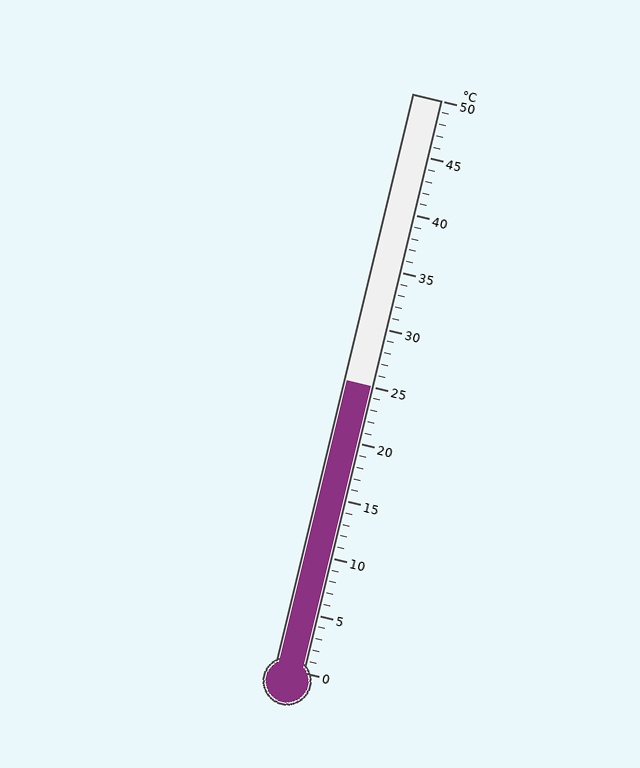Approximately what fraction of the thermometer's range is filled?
The thermometer is filled to approximately 50% of its range.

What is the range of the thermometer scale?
The thermometer scale ranges from 0°C to 50°C.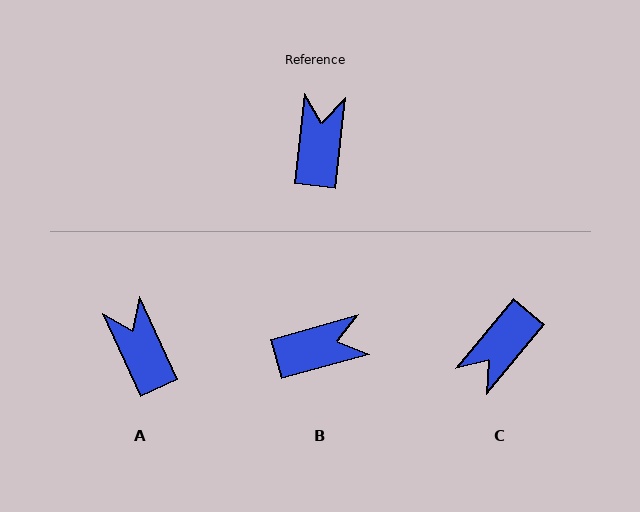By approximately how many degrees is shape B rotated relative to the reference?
Approximately 68 degrees clockwise.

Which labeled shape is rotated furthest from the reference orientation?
C, about 146 degrees away.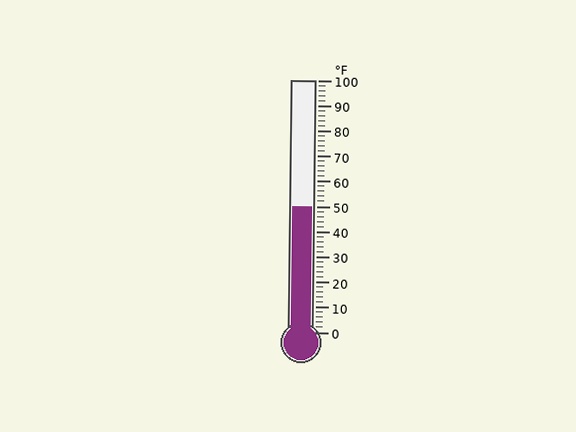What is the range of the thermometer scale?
The thermometer scale ranges from 0°F to 100°F.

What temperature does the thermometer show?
The thermometer shows approximately 50°F.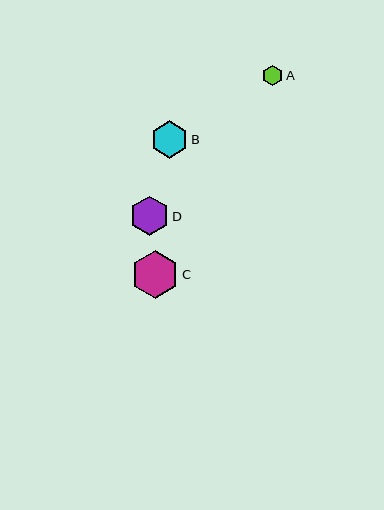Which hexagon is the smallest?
Hexagon A is the smallest with a size of approximately 21 pixels.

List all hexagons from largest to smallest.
From largest to smallest: C, D, B, A.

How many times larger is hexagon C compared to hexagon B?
Hexagon C is approximately 1.3 times the size of hexagon B.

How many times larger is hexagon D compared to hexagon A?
Hexagon D is approximately 1.9 times the size of hexagon A.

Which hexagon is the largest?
Hexagon C is the largest with a size of approximately 47 pixels.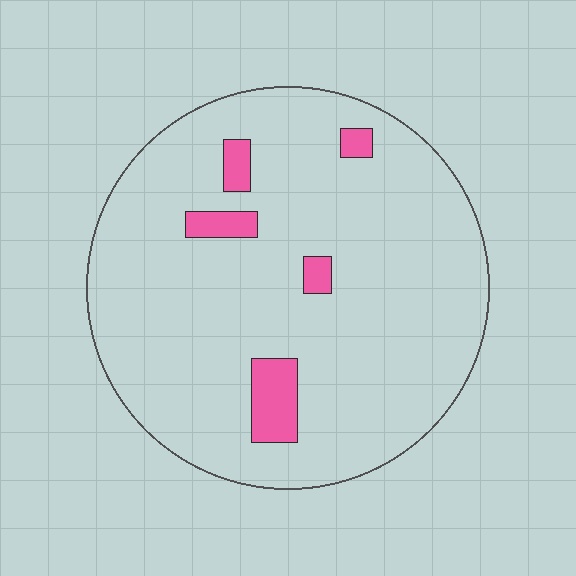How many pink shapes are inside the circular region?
5.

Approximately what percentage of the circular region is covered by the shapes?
Approximately 5%.